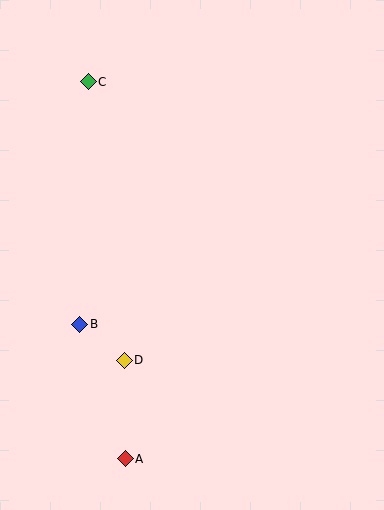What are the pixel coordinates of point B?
Point B is at (80, 324).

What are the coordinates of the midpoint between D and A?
The midpoint between D and A is at (125, 410).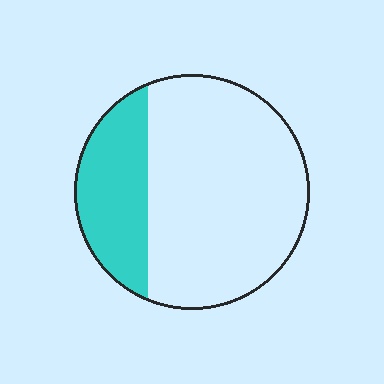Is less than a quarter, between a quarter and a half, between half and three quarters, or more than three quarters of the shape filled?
Between a quarter and a half.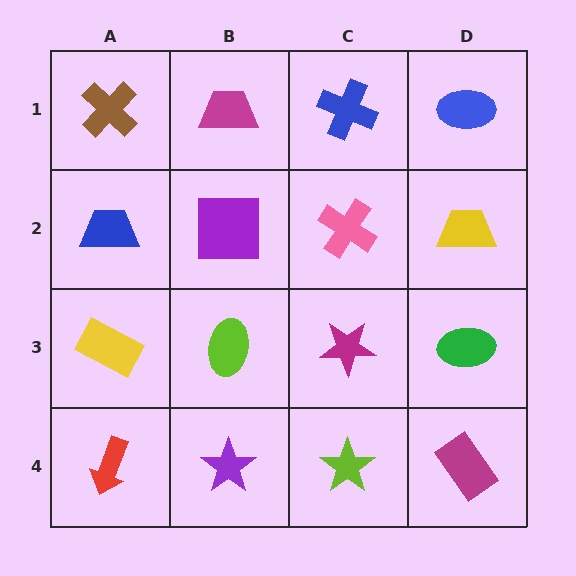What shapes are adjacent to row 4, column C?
A magenta star (row 3, column C), a purple star (row 4, column B), a magenta rectangle (row 4, column D).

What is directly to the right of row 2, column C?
A yellow trapezoid.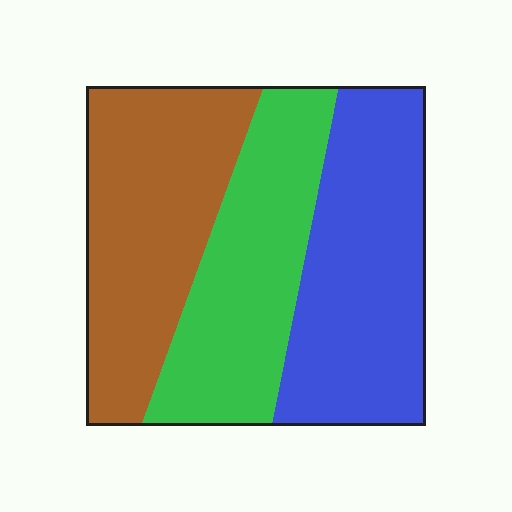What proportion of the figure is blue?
Blue takes up between a third and a half of the figure.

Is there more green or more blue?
Blue.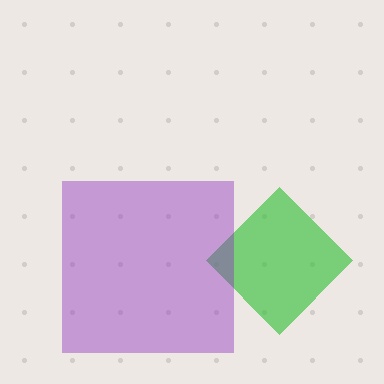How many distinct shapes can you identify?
There are 2 distinct shapes: a green diamond, a purple square.